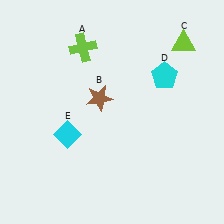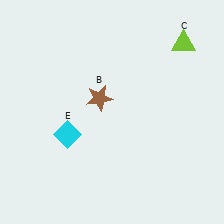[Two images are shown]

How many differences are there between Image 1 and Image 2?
There are 2 differences between the two images.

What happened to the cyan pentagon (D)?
The cyan pentagon (D) was removed in Image 2. It was in the top-right area of Image 1.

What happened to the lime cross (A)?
The lime cross (A) was removed in Image 2. It was in the top-left area of Image 1.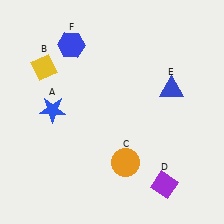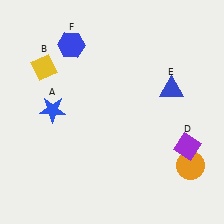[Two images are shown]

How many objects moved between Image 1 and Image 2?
2 objects moved between the two images.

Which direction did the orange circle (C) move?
The orange circle (C) moved right.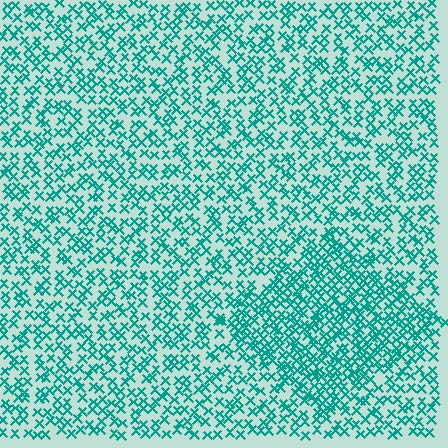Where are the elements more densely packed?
The elements are more densely packed inside the diamond boundary.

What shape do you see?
I see a diamond.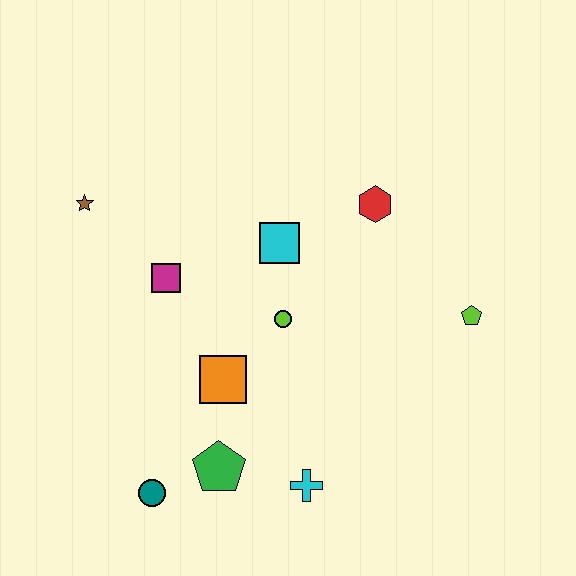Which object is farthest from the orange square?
The lime pentagon is farthest from the orange square.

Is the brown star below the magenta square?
No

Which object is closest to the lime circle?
The cyan square is closest to the lime circle.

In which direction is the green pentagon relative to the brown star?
The green pentagon is below the brown star.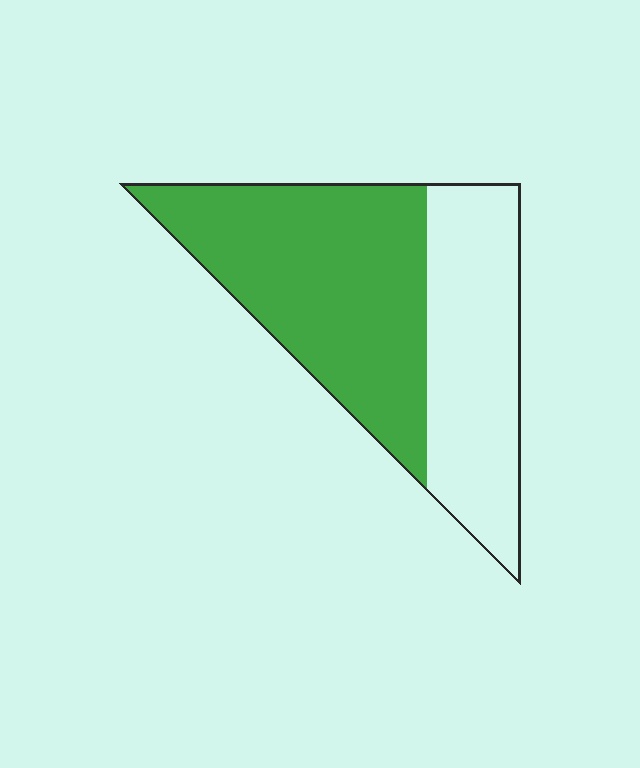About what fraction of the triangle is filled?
About three fifths (3/5).